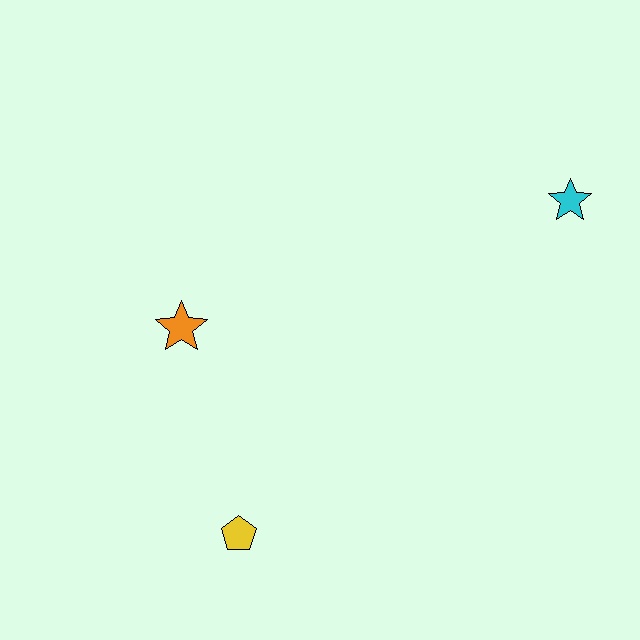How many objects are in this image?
There are 3 objects.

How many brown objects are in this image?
There are no brown objects.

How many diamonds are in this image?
There are no diamonds.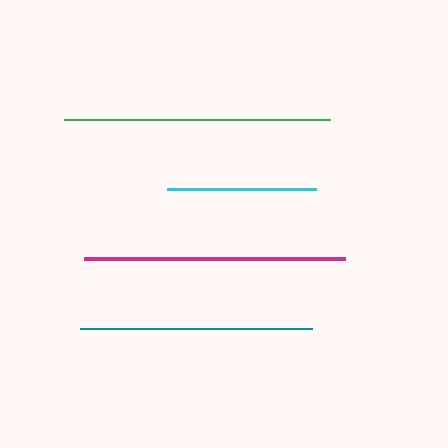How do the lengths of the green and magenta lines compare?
The green and magenta lines are approximately the same length.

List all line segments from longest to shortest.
From longest to shortest: green, magenta, teal, cyan.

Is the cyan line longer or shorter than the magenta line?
The magenta line is longer than the cyan line.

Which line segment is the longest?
The green line is the longest at approximately 266 pixels.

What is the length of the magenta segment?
The magenta segment is approximately 261 pixels long.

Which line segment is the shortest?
The cyan line is the shortest at approximately 149 pixels.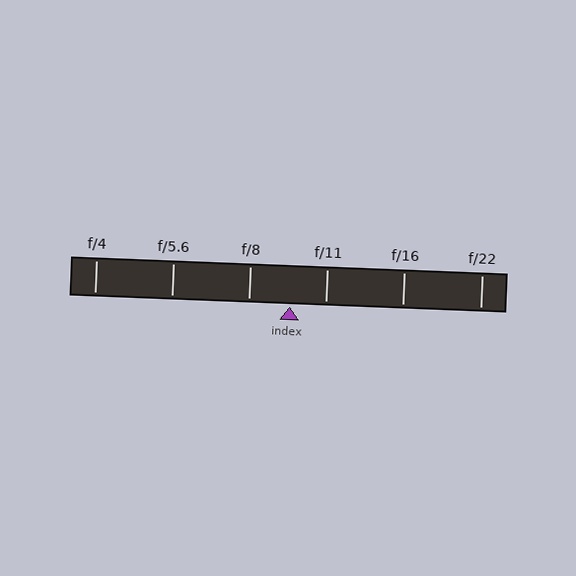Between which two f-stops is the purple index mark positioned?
The index mark is between f/8 and f/11.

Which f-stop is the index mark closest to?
The index mark is closest to f/11.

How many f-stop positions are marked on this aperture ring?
There are 6 f-stop positions marked.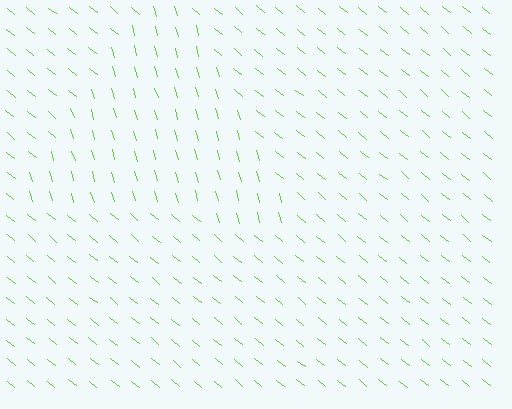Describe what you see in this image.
The image is filled with small lime line segments. A triangle region in the image has lines oriented differently from the surrounding lines, creating a visible texture boundary.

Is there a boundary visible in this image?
Yes, there is a texture boundary formed by a change in line orientation.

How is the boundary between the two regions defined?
The boundary is defined purely by a change in line orientation (approximately 35 degrees difference). All lines are the same color and thickness.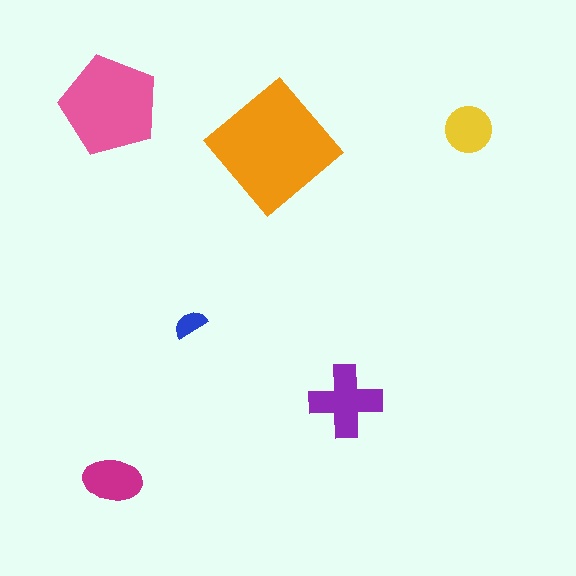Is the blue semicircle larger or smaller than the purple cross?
Smaller.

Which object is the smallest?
The blue semicircle.